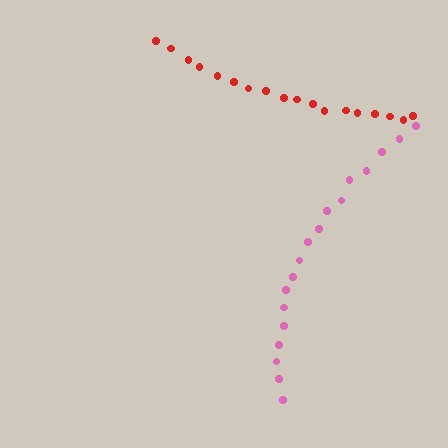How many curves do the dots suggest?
There are 2 distinct paths.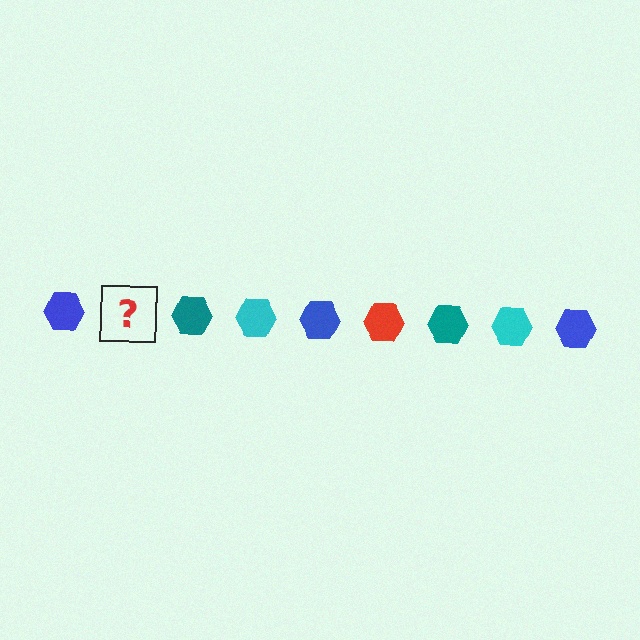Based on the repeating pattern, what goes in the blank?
The blank should be a red hexagon.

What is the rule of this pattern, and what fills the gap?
The rule is that the pattern cycles through blue, red, teal, cyan hexagons. The gap should be filled with a red hexagon.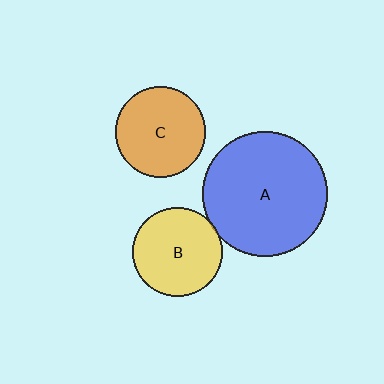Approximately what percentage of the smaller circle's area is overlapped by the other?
Approximately 5%.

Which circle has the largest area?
Circle A (blue).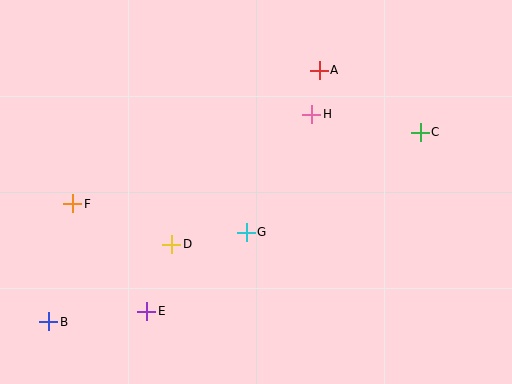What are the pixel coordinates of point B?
Point B is at (49, 322).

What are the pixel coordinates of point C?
Point C is at (420, 132).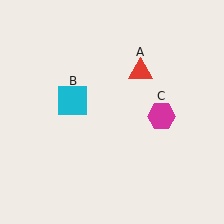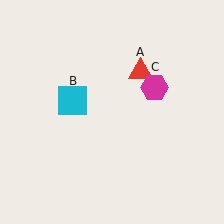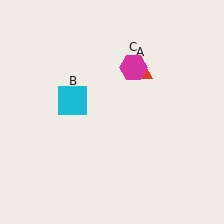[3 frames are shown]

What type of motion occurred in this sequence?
The magenta hexagon (object C) rotated counterclockwise around the center of the scene.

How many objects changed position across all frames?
1 object changed position: magenta hexagon (object C).